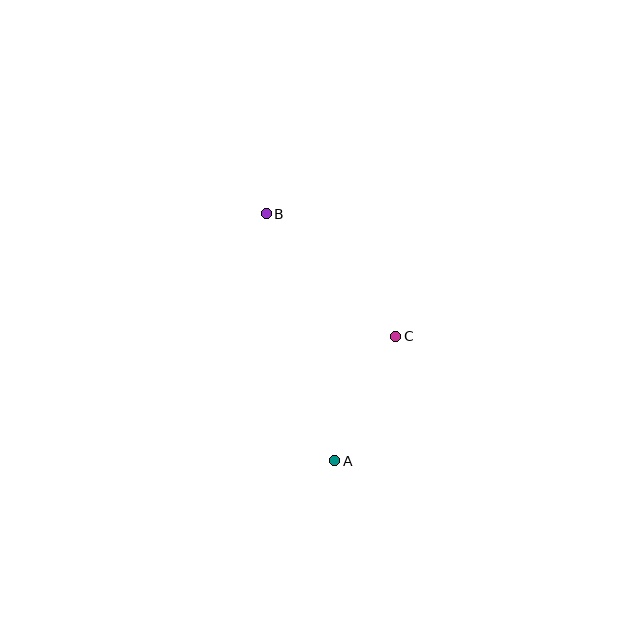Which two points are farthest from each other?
Points A and B are farthest from each other.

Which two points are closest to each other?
Points A and C are closest to each other.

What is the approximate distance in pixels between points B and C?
The distance between B and C is approximately 178 pixels.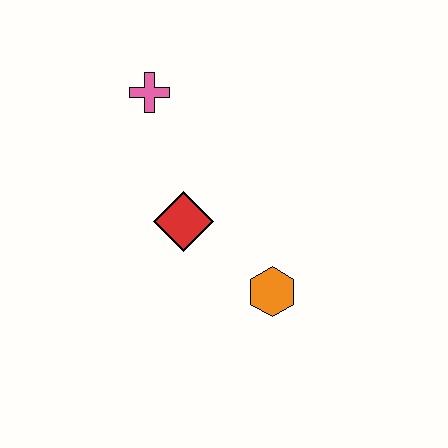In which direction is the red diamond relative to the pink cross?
The red diamond is below the pink cross.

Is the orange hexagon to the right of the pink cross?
Yes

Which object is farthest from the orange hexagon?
The pink cross is farthest from the orange hexagon.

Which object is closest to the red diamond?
The orange hexagon is closest to the red diamond.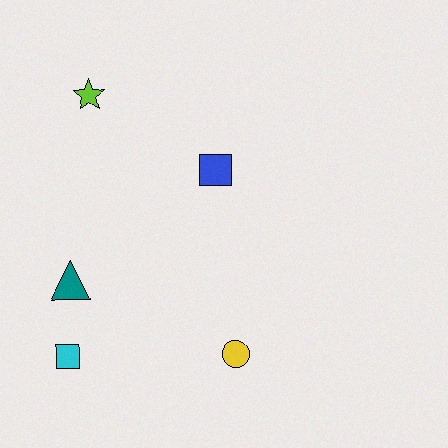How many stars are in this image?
There is 1 star.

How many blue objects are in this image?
There is 1 blue object.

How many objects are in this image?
There are 5 objects.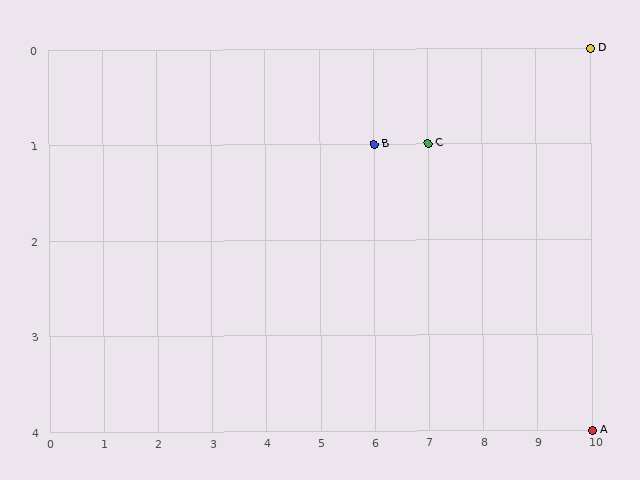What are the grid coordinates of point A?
Point A is at grid coordinates (10, 4).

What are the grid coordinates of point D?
Point D is at grid coordinates (10, 0).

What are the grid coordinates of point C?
Point C is at grid coordinates (7, 1).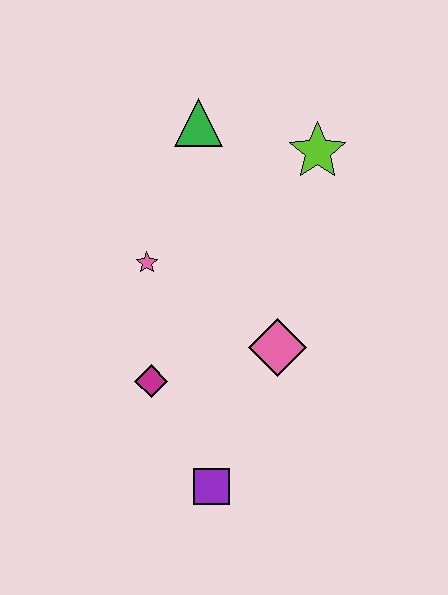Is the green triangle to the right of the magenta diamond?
Yes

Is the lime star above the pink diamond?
Yes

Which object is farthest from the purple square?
The green triangle is farthest from the purple square.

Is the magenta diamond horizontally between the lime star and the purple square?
No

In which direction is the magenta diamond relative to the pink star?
The magenta diamond is below the pink star.